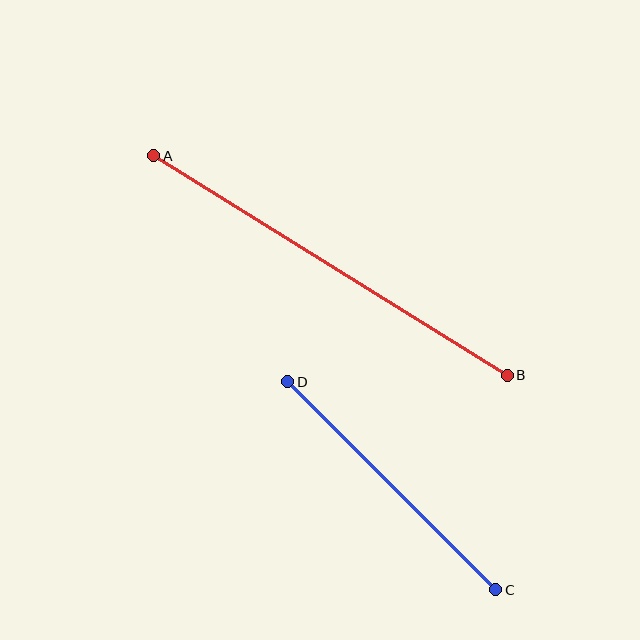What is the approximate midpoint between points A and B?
The midpoint is at approximately (331, 265) pixels.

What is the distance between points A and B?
The distance is approximately 416 pixels.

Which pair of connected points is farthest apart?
Points A and B are farthest apart.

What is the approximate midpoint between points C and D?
The midpoint is at approximately (392, 486) pixels.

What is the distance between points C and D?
The distance is approximately 294 pixels.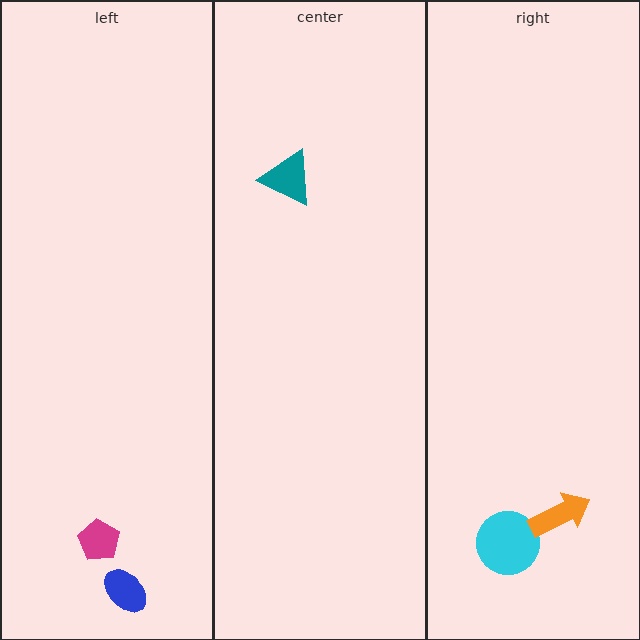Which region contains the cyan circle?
The right region.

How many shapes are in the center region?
1.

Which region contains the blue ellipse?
The left region.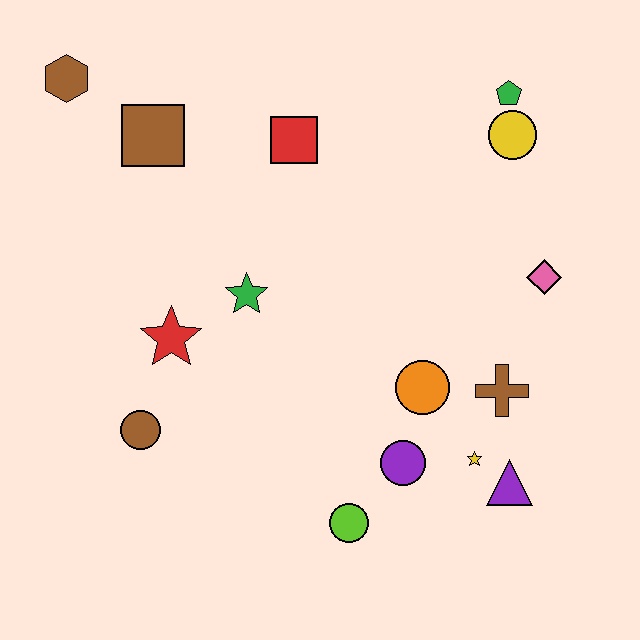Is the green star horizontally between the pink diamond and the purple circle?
No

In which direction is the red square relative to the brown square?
The red square is to the right of the brown square.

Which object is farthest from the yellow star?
The brown hexagon is farthest from the yellow star.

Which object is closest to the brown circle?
The red star is closest to the brown circle.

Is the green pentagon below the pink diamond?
No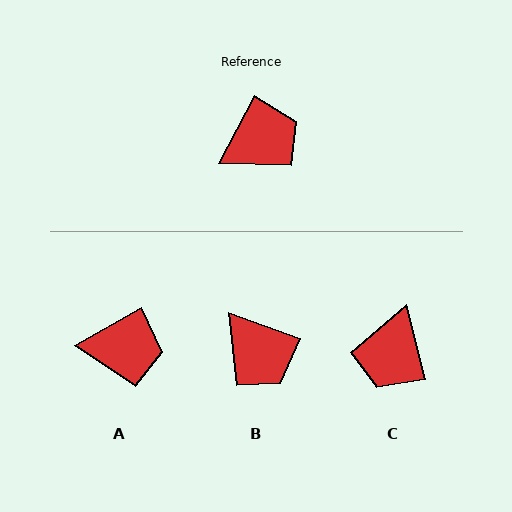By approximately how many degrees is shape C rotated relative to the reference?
Approximately 138 degrees clockwise.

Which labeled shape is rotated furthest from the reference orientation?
C, about 138 degrees away.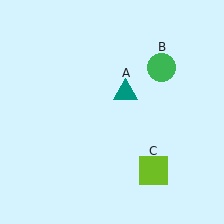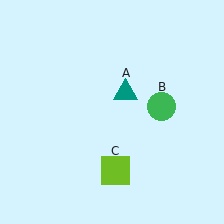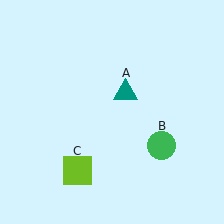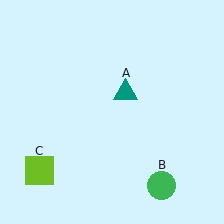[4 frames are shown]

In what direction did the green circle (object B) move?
The green circle (object B) moved down.